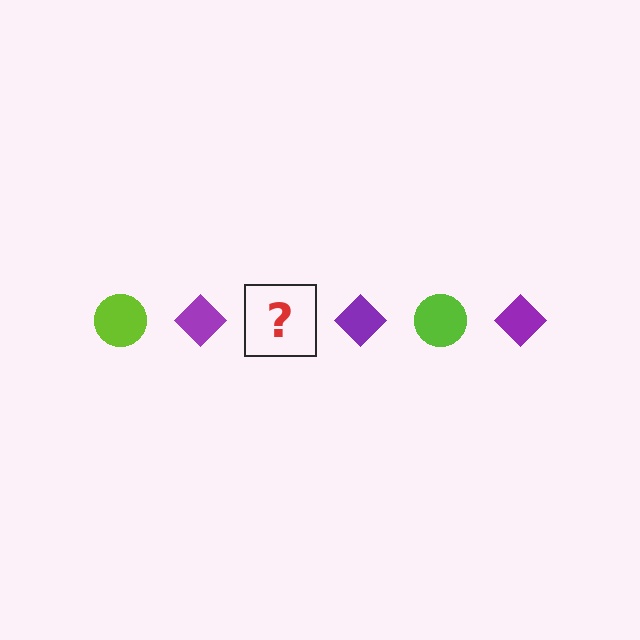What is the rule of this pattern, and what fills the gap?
The rule is that the pattern alternates between lime circle and purple diamond. The gap should be filled with a lime circle.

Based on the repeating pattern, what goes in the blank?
The blank should be a lime circle.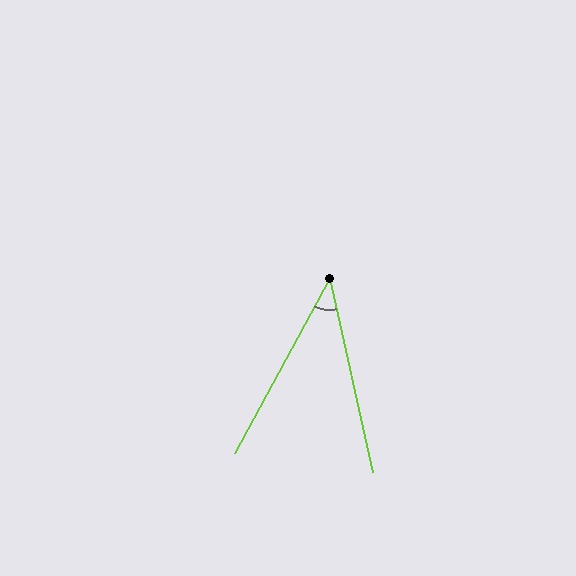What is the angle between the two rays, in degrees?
Approximately 41 degrees.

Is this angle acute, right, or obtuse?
It is acute.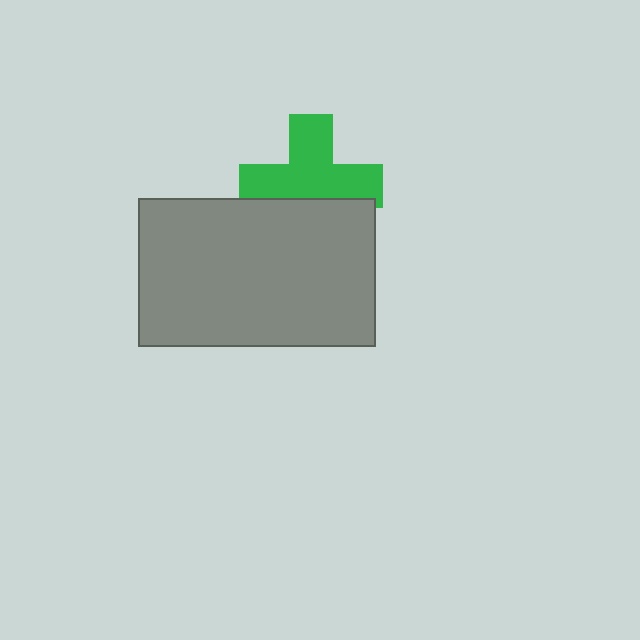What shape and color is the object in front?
The object in front is a gray rectangle.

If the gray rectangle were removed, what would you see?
You would see the complete green cross.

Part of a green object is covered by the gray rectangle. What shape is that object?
It is a cross.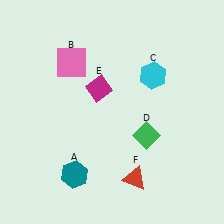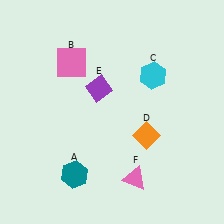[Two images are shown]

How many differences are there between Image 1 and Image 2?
There are 3 differences between the two images.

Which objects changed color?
D changed from green to orange. E changed from magenta to purple. F changed from red to pink.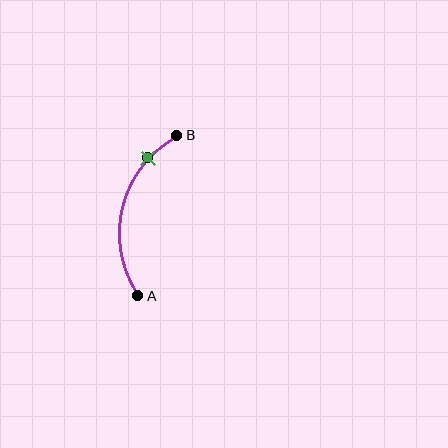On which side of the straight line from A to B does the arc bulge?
The arc bulges to the left of the straight line connecting A and B.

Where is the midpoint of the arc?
The arc midpoint is the point on the curve farthest from the straight line joining A and B. It sits to the left of that line.